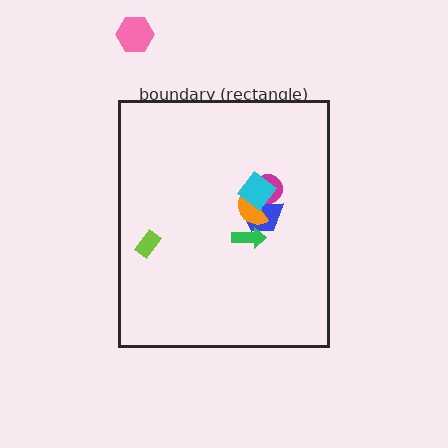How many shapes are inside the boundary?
6 inside, 1 outside.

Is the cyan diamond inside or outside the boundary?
Inside.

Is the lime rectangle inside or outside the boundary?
Inside.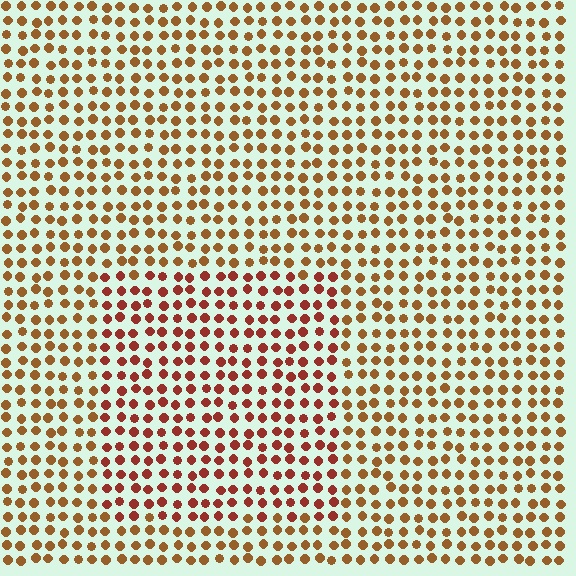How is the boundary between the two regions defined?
The boundary is defined purely by a slight shift in hue (about 27 degrees). Spacing, size, and orientation are identical on both sides.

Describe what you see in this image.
The image is filled with small brown elements in a uniform arrangement. A rectangle-shaped region is visible where the elements are tinted to a slightly different hue, forming a subtle color boundary.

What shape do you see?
I see a rectangle.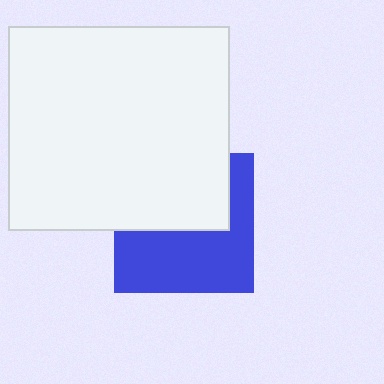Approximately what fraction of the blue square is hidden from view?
Roughly 46% of the blue square is hidden behind the white rectangle.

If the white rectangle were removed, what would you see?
You would see the complete blue square.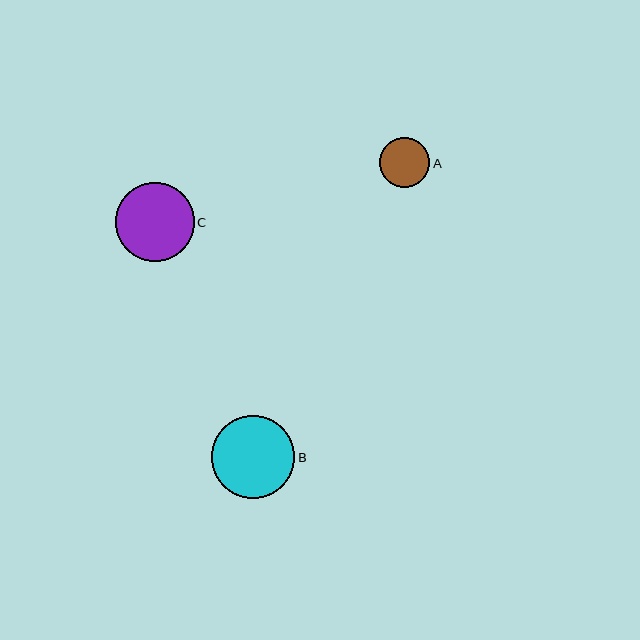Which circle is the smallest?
Circle A is the smallest with a size of approximately 50 pixels.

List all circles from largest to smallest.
From largest to smallest: B, C, A.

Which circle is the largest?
Circle B is the largest with a size of approximately 83 pixels.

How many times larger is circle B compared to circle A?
Circle B is approximately 1.7 times the size of circle A.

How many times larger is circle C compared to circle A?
Circle C is approximately 1.6 times the size of circle A.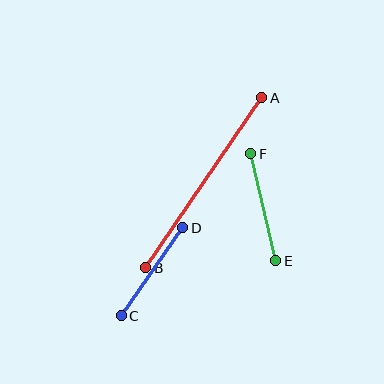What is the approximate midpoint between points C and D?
The midpoint is at approximately (152, 272) pixels.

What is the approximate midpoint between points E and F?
The midpoint is at approximately (263, 207) pixels.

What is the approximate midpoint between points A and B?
The midpoint is at approximately (204, 183) pixels.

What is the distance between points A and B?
The distance is approximately 206 pixels.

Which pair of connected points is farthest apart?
Points A and B are farthest apart.